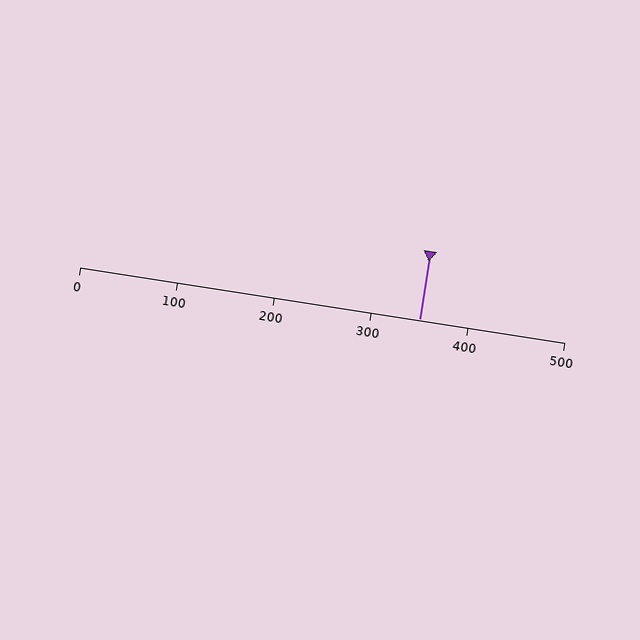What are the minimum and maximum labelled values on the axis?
The axis runs from 0 to 500.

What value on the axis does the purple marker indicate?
The marker indicates approximately 350.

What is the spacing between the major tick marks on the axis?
The major ticks are spaced 100 apart.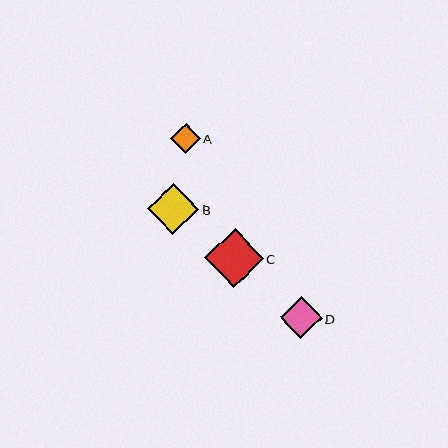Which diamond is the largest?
Diamond C is the largest with a size of approximately 59 pixels.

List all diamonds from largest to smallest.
From largest to smallest: C, B, D, A.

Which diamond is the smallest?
Diamond A is the smallest with a size of approximately 29 pixels.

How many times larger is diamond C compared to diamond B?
Diamond C is approximately 1.1 times the size of diamond B.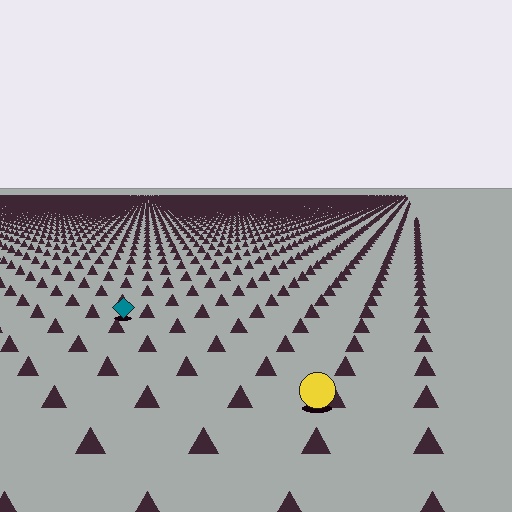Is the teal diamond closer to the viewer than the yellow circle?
No. The yellow circle is closer — you can tell from the texture gradient: the ground texture is coarser near it.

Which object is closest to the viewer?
The yellow circle is closest. The texture marks near it are larger and more spread out.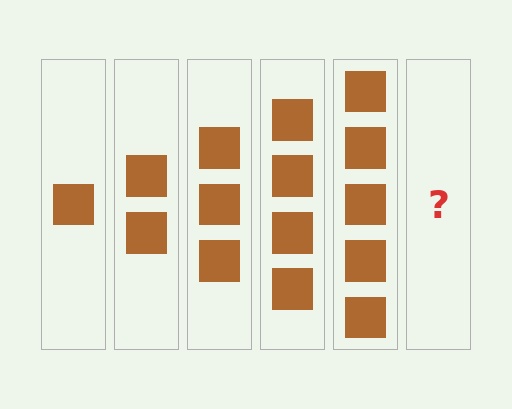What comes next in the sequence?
The next element should be 6 squares.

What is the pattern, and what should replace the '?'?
The pattern is that each step adds one more square. The '?' should be 6 squares.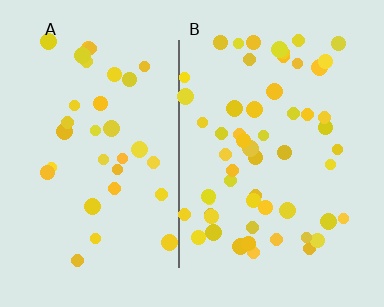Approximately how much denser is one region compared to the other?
Approximately 1.7× — region B over region A.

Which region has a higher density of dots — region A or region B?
B (the right).